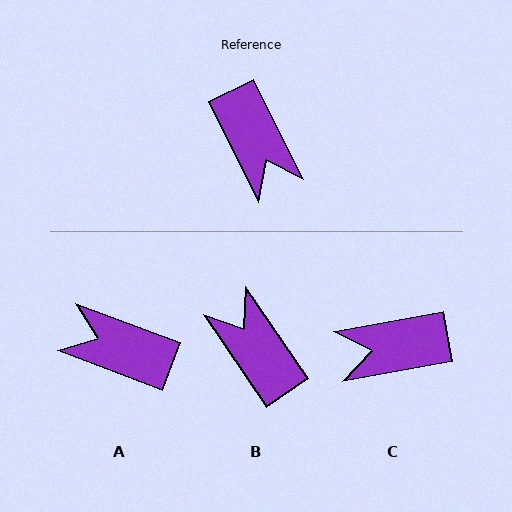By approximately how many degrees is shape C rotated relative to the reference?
Approximately 106 degrees clockwise.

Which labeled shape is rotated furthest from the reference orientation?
B, about 173 degrees away.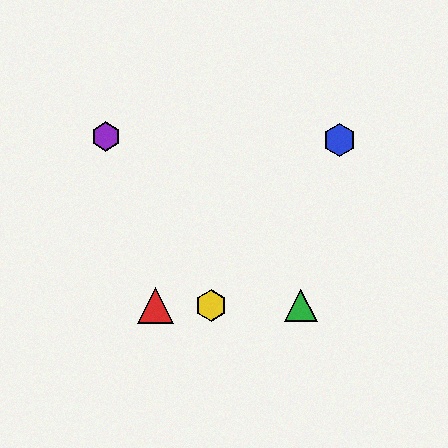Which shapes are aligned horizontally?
The red triangle, the green triangle, the yellow hexagon are aligned horizontally.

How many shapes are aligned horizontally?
3 shapes (the red triangle, the green triangle, the yellow hexagon) are aligned horizontally.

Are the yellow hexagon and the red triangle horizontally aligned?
Yes, both are at y≈305.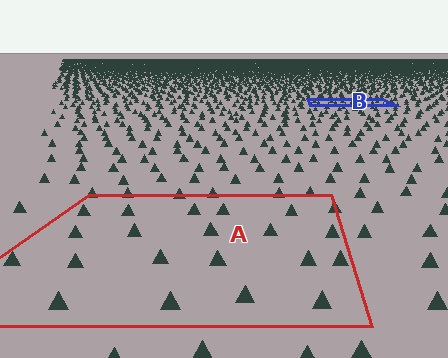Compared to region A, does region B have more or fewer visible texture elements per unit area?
Region B has more texture elements per unit area — they are packed more densely because it is farther away.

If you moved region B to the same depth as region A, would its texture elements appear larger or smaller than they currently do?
They would appear larger. At a closer depth, the same texture elements are projected at a bigger on-screen size.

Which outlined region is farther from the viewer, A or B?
Region B is farther from the viewer — the texture elements inside it appear smaller and more densely packed.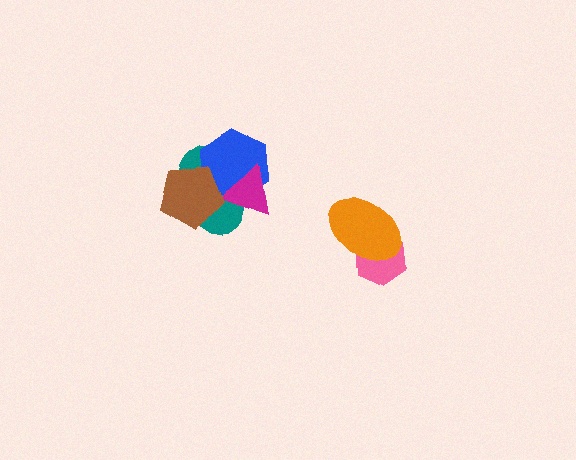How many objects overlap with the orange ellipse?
1 object overlaps with the orange ellipse.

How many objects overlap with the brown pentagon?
2 objects overlap with the brown pentagon.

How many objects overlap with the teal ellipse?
3 objects overlap with the teal ellipse.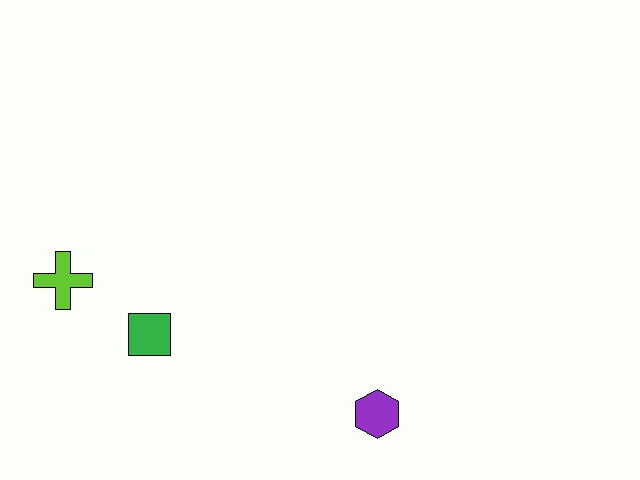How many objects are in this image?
There are 3 objects.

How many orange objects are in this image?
There are no orange objects.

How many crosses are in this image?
There is 1 cross.